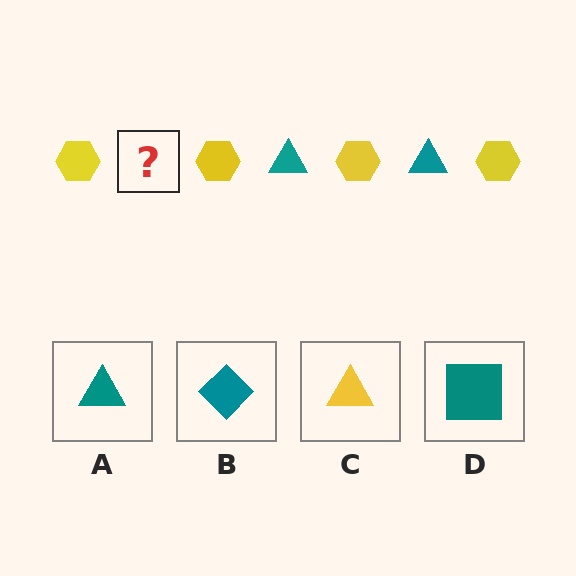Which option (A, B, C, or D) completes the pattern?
A.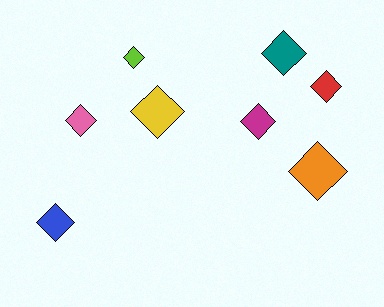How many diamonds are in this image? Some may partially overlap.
There are 8 diamonds.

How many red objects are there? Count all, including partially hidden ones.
There is 1 red object.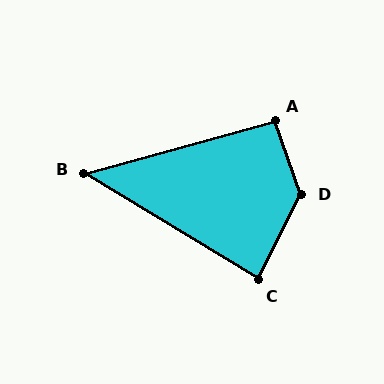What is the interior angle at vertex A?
Approximately 94 degrees (approximately right).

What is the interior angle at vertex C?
Approximately 86 degrees (approximately right).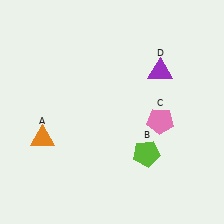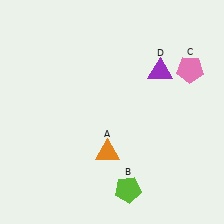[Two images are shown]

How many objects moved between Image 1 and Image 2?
3 objects moved between the two images.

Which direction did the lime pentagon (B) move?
The lime pentagon (B) moved down.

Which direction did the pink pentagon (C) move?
The pink pentagon (C) moved up.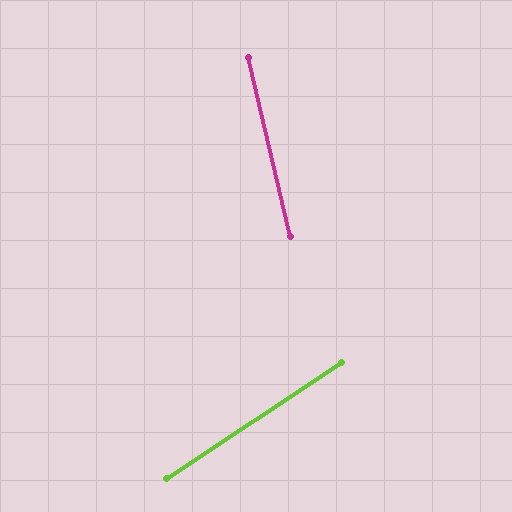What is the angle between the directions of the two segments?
Approximately 70 degrees.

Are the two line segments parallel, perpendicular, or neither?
Neither parallel nor perpendicular — they differ by about 70°.